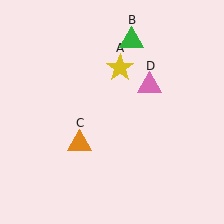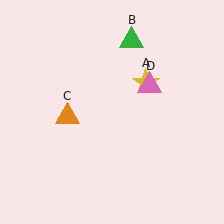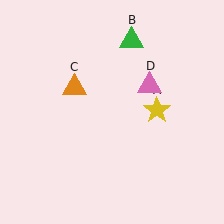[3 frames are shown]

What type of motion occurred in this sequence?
The yellow star (object A), orange triangle (object C) rotated clockwise around the center of the scene.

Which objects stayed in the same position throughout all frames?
Green triangle (object B) and pink triangle (object D) remained stationary.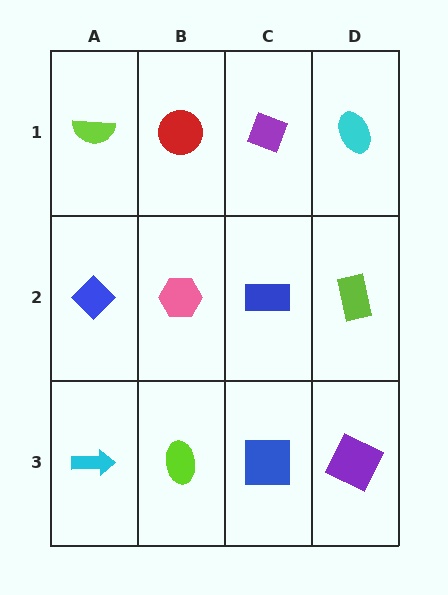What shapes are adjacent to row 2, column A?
A lime semicircle (row 1, column A), a cyan arrow (row 3, column A), a pink hexagon (row 2, column B).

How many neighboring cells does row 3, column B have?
3.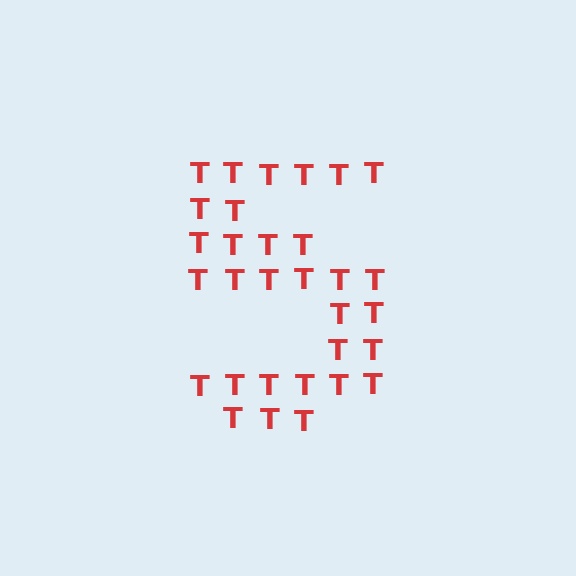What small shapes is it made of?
It is made of small letter T's.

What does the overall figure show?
The overall figure shows the digit 5.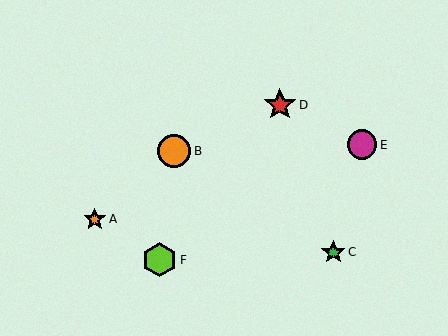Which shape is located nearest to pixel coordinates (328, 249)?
The green star (labeled C) at (333, 252) is nearest to that location.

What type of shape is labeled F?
Shape F is a lime hexagon.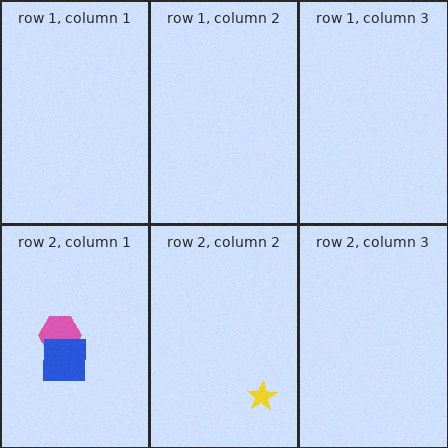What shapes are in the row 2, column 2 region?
The yellow star.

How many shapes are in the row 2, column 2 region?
1.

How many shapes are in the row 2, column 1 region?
2.